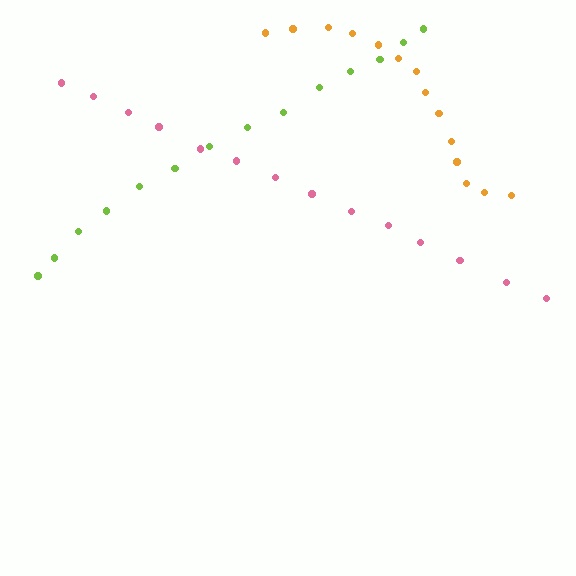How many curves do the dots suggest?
There are 3 distinct paths.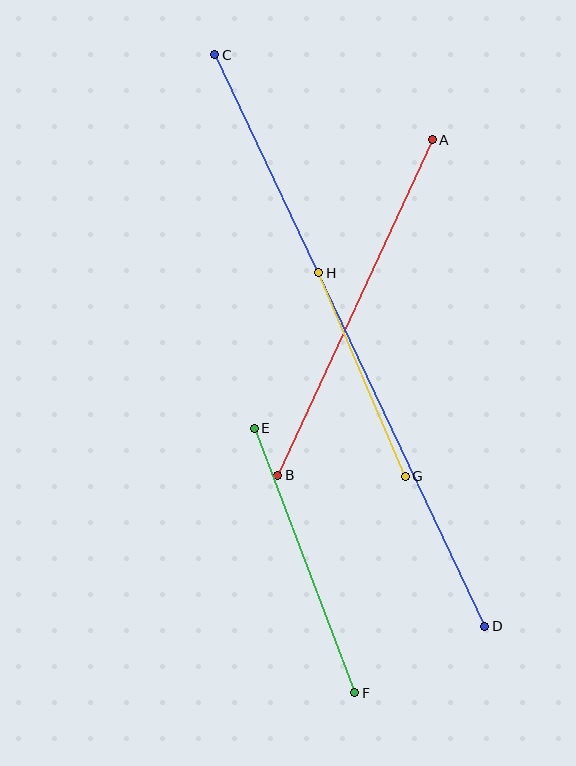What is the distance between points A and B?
The distance is approximately 369 pixels.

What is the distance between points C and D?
The distance is approximately 632 pixels.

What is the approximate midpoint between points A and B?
The midpoint is at approximately (355, 307) pixels.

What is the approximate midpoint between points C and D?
The midpoint is at approximately (350, 341) pixels.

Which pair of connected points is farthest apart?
Points C and D are farthest apart.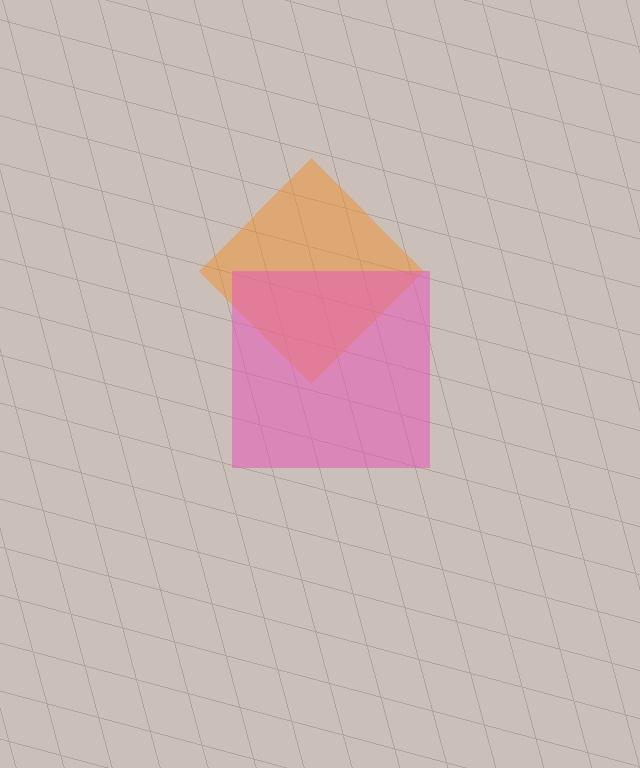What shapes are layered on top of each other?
The layered shapes are: an orange diamond, a pink square.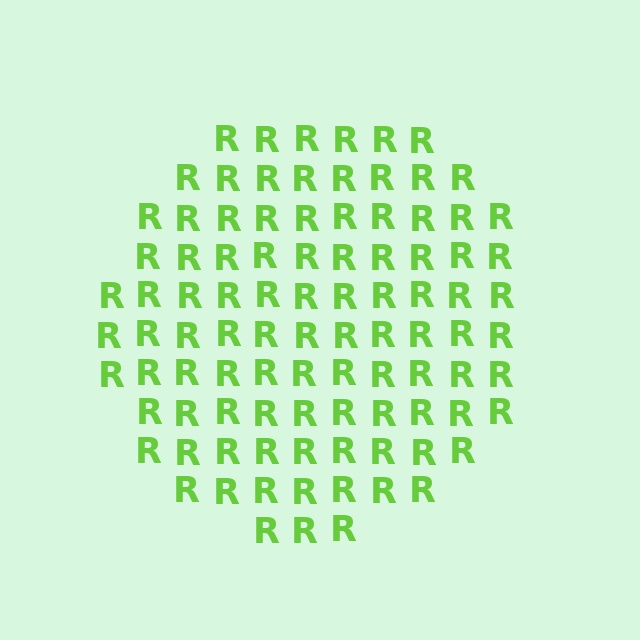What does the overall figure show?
The overall figure shows a circle.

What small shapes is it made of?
It is made of small letter R's.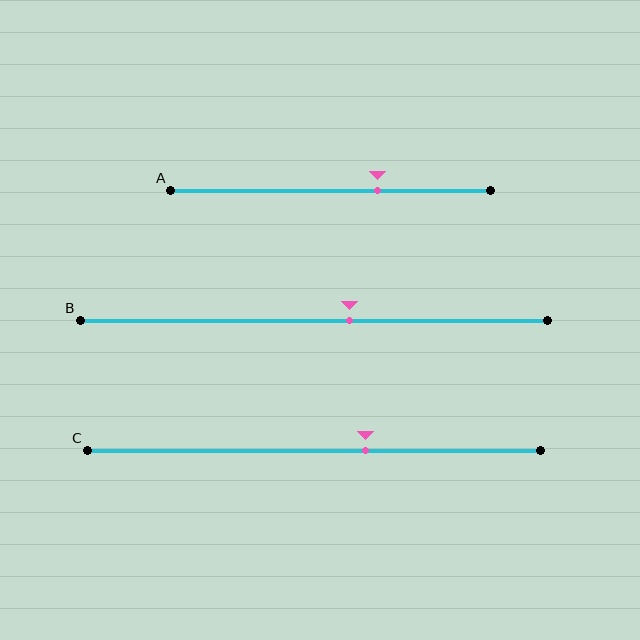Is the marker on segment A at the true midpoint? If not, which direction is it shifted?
No, the marker on segment A is shifted to the right by about 15% of the segment length.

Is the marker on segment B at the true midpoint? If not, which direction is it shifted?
No, the marker on segment B is shifted to the right by about 8% of the segment length.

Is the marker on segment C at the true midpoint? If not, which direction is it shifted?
No, the marker on segment C is shifted to the right by about 11% of the segment length.